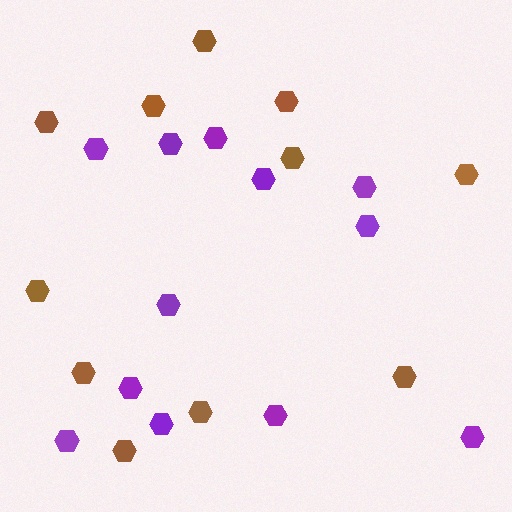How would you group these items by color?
There are 2 groups: one group of purple hexagons (12) and one group of brown hexagons (11).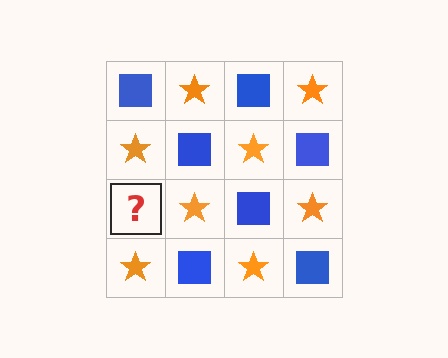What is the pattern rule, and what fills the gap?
The rule is that it alternates blue square and orange star in a checkerboard pattern. The gap should be filled with a blue square.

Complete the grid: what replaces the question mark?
The question mark should be replaced with a blue square.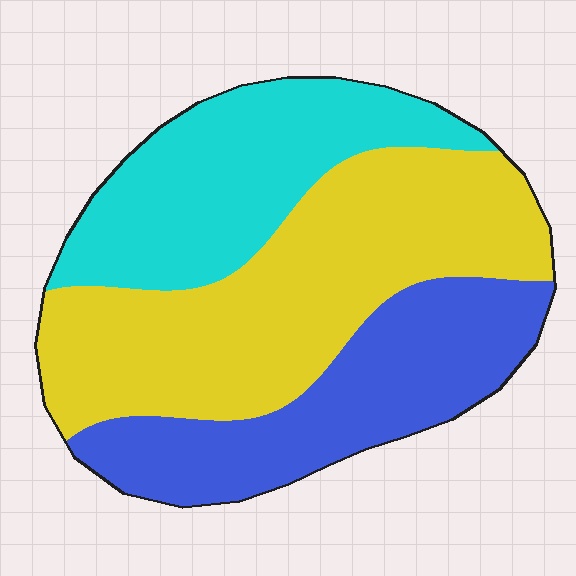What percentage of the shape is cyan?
Cyan covers 28% of the shape.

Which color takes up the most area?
Yellow, at roughly 45%.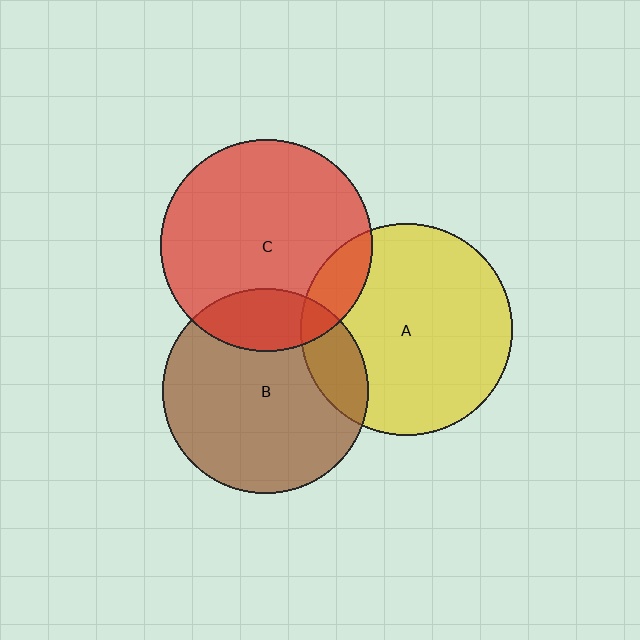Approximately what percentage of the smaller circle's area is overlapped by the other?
Approximately 15%.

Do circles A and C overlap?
Yes.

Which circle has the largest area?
Circle A (yellow).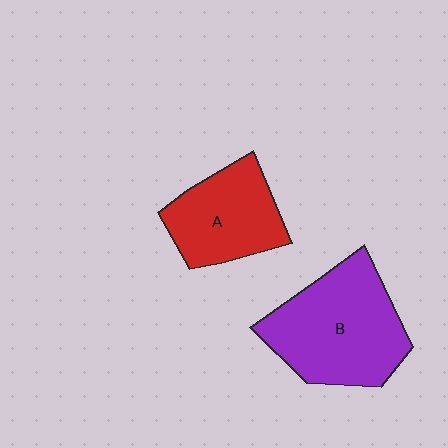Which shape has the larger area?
Shape B (purple).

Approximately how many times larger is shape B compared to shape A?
Approximately 1.5 times.